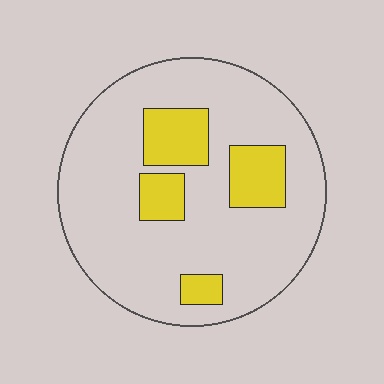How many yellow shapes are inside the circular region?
4.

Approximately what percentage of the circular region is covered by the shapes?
Approximately 20%.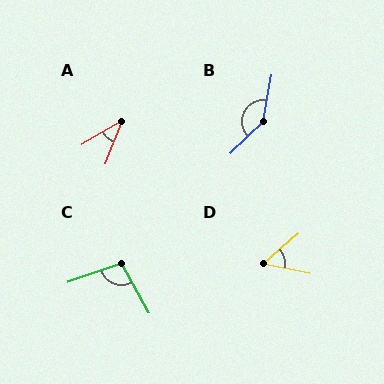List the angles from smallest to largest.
A (38°), D (52°), C (99°), B (144°).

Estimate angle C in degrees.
Approximately 99 degrees.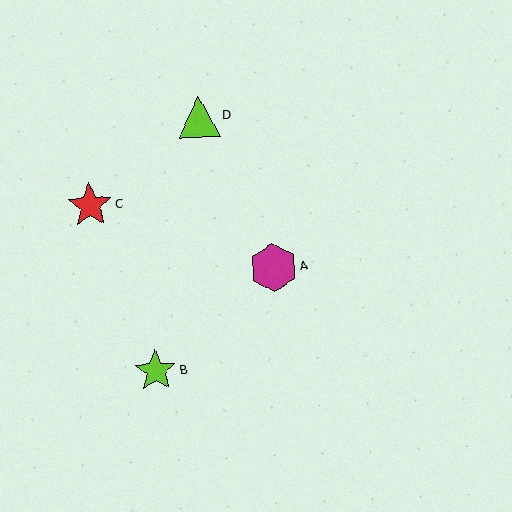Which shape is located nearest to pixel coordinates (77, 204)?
The red star (labeled C) at (90, 205) is nearest to that location.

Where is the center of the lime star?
The center of the lime star is at (156, 371).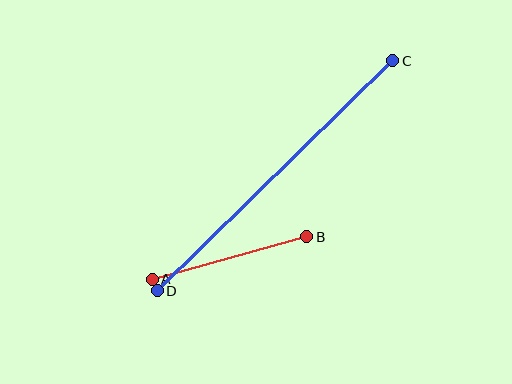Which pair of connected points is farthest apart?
Points C and D are farthest apart.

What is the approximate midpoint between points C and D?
The midpoint is at approximately (275, 176) pixels.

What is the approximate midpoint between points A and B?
The midpoint is at approximately (229, 258) pixels.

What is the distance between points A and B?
The distance is approximately 160 pixels.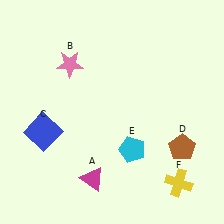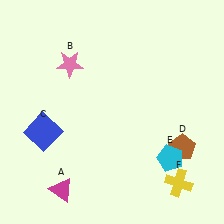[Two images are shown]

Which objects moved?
The objects that moved are: the magenta triangle (A), the cyan pentagon (E).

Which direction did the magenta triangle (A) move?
The magenta triangle (A) moved left.